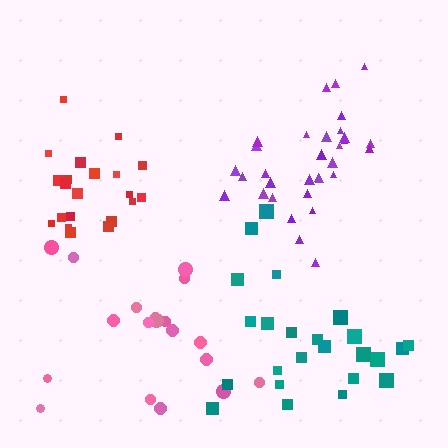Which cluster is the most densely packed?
Purple.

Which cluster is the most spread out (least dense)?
Pink.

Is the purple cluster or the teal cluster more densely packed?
Purple.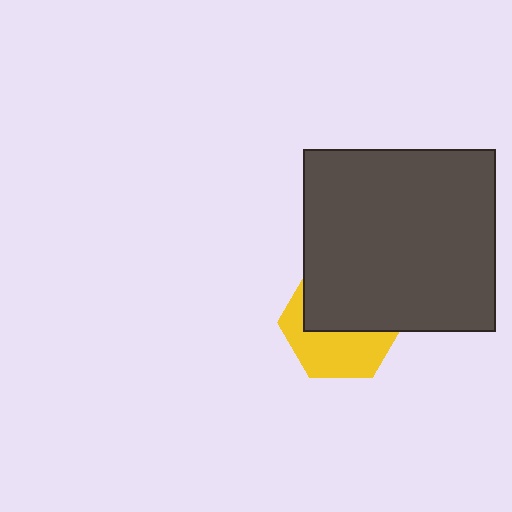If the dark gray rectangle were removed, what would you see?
You would see the complete yellow hexagon.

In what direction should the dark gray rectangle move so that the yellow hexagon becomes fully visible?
The dark gray rectangle should move up. That is the shortest direction to clear the overlap and leave the yellow hexagon fully visible.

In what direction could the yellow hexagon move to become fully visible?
The yellow hexagon could move down. That would shift it out from behind the dark gray rectangle entirely.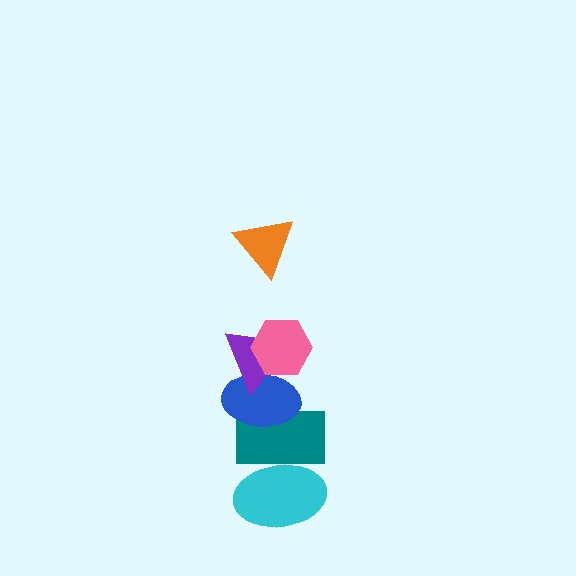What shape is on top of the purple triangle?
The pink hexagon is on top of the purple triangle.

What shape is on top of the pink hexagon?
The orange triangle is on top of the pink hexagon.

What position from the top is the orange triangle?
The orange triangle is 1st from the top.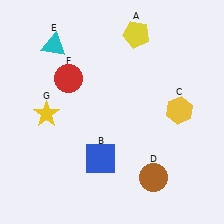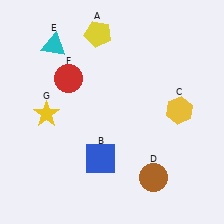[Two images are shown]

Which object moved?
The yellow pentagon (A) moved left.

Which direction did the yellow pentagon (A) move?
The yellow pentagon (A) moved left.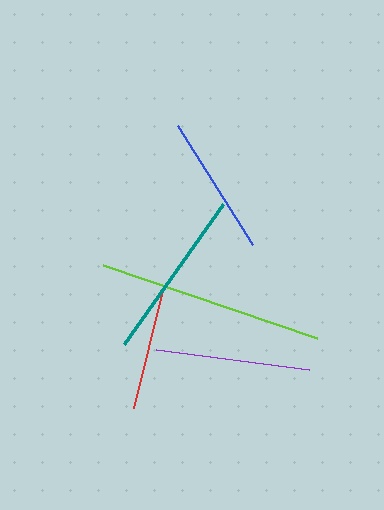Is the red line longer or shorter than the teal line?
The teal line is longer than the red line.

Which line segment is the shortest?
The red line is the shortest at approximately 126 pixels.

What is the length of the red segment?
The red segment is approximately 126 pixels long.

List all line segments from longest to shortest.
From longest to shortest: lime, teal, purple, blue, red.